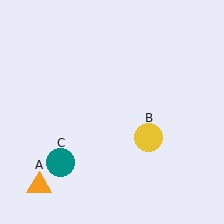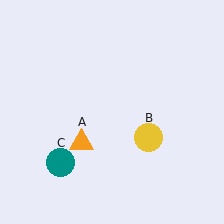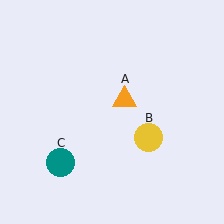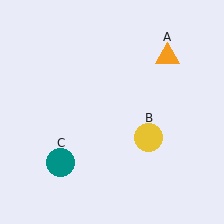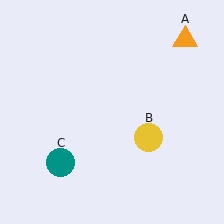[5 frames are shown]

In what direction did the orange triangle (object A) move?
The orange triangle (object A) moved up and to the right.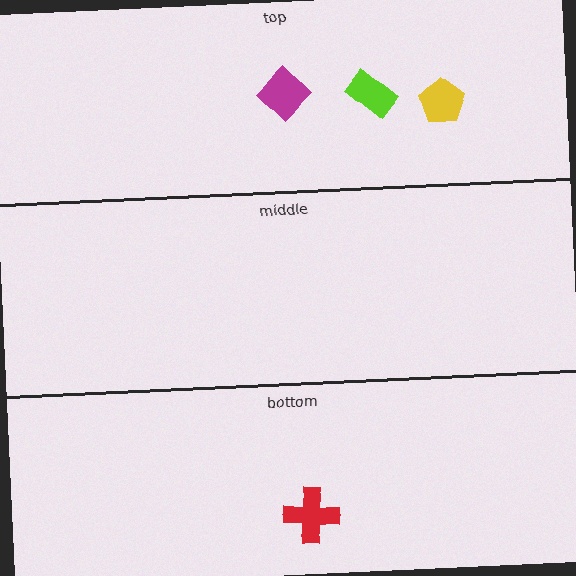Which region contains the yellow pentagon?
The top region.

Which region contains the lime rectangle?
The top region.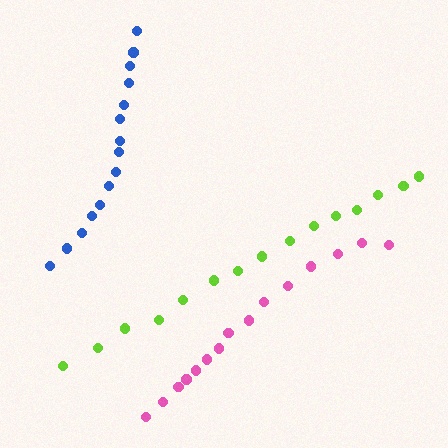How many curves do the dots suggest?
There are 3 distinct paths.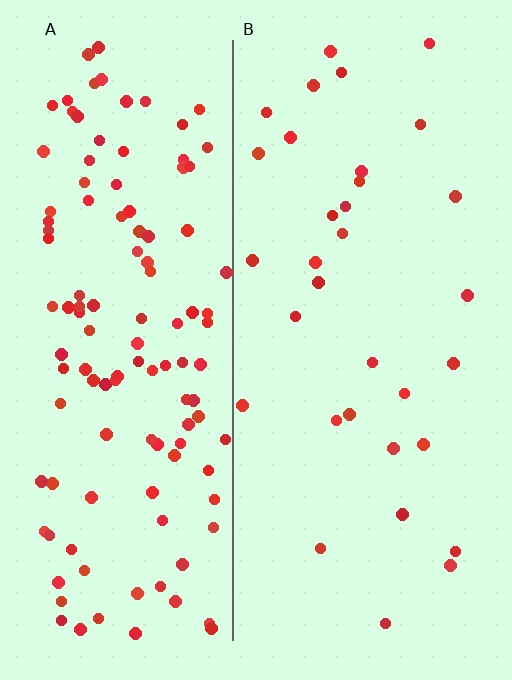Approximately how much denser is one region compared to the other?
Approximately 3.7× — region A over region B.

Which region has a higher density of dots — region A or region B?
A (the left).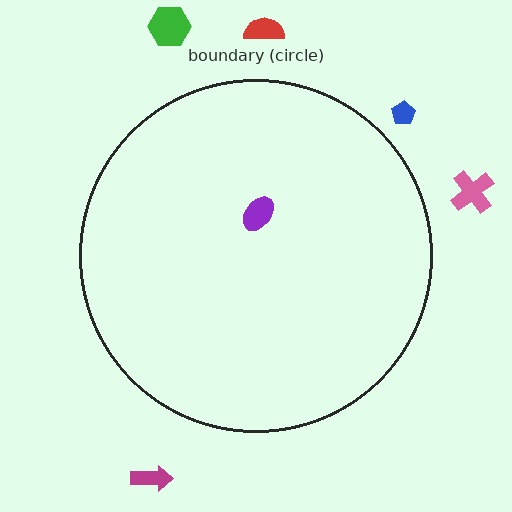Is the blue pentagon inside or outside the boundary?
Outside.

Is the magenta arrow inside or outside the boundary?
Outside.